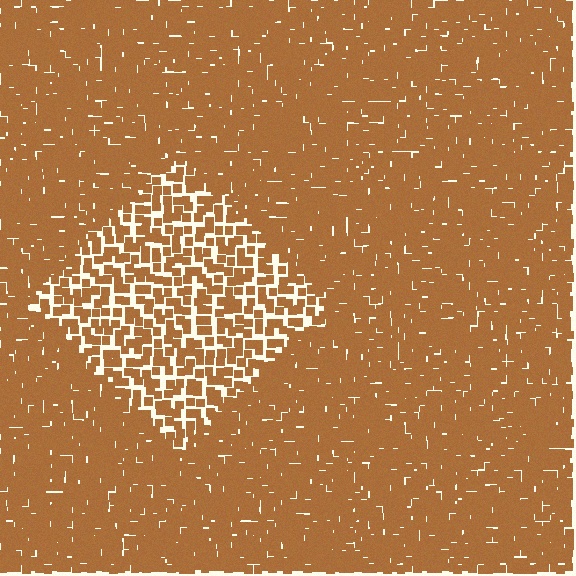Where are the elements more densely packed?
The elements are more densely packed outside the diamond boundary.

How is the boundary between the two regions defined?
The boundary is defined by a change in element density (approximately 2.0x ratio). All elements are the same color, size, and shape.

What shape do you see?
I see a diamond.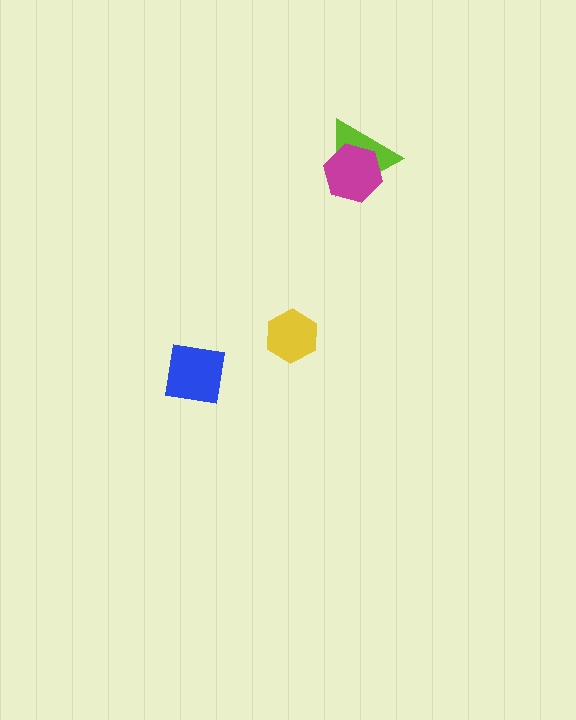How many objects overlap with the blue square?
0 objects overlap with the blue square.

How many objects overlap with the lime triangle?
1 object overlaps with the lime triangle.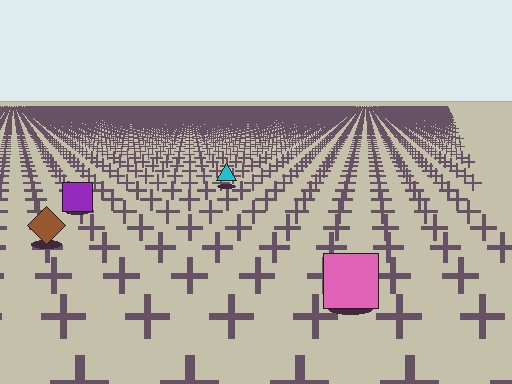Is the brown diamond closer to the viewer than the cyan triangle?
Yes. The brown diamond is closer — you can tell from the texture gradient: the ground texture is coarser near it.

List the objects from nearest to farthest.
From nearest to farthest: the pink square, the brown diamond, the purple square, the cyan triangle.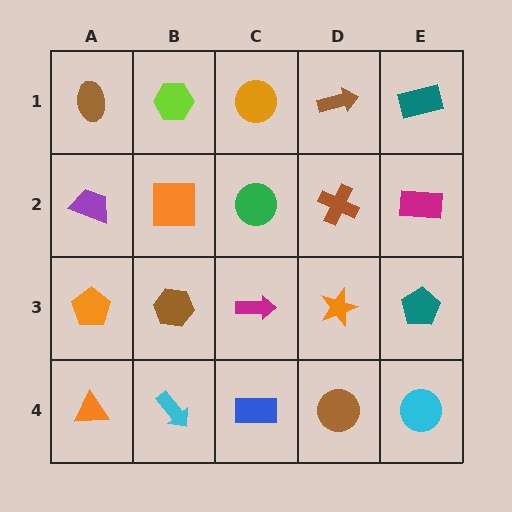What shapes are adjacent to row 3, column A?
A purple trapezoid (row 2, column A), an orange triangle (row 4, column A), a brown hexagon (row 3, column B).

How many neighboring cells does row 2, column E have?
3.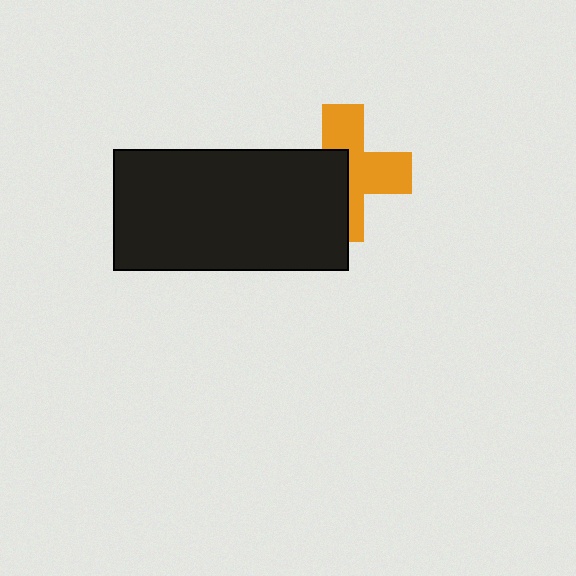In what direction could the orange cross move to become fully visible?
The orange cross could move right. That would shift it out from behind the black rectangle entirely.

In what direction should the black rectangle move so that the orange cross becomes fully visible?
The black rectangle should move left. That is the shortest direction to clear the overlap and leave the orange cross fully visible.